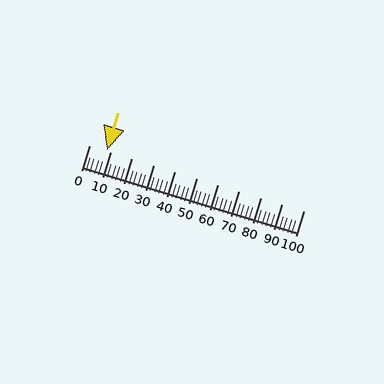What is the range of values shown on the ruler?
The ruler shows values from 0 to 100.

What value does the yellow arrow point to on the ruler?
The yellow arrow points to approximately 8.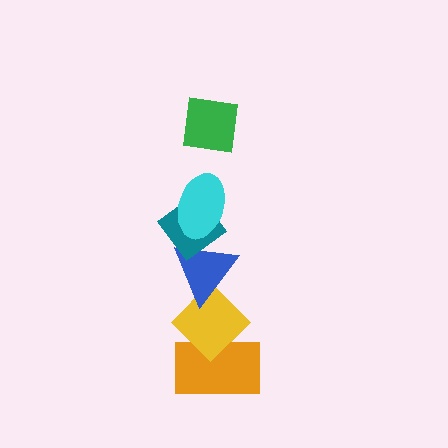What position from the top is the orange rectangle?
The orange rectangle is 6th from the top.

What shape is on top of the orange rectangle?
The yellow diamond is on top of the orange rectangle.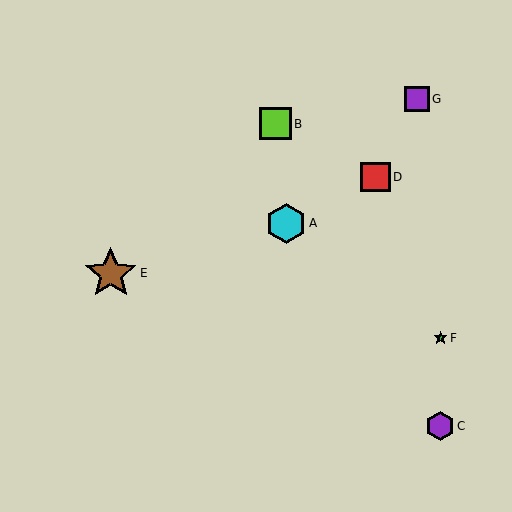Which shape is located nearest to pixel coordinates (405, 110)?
The purple square (labeled G) at (417, 99) is nearest to that location.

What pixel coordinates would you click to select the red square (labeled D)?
Click at (375, 177) to select the red square D.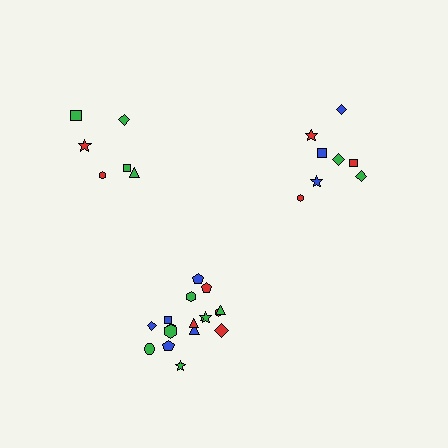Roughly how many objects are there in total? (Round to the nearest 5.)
Roughly 30 objects in total.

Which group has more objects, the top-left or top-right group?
The top-right group.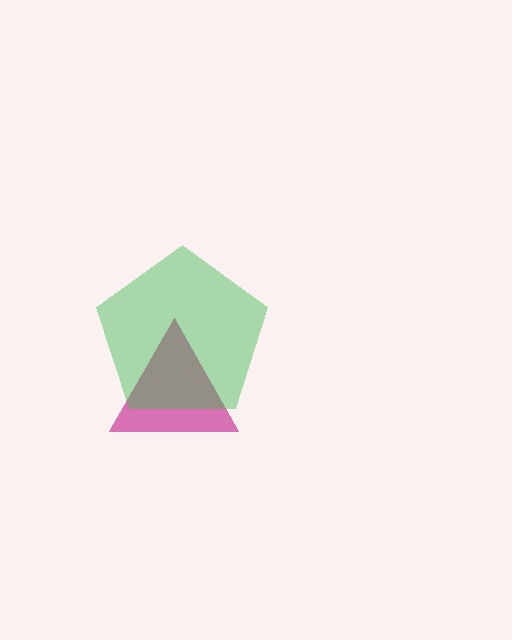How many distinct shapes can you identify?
There are 2 distinct shapes: a magenta triangle, a green pentagon.